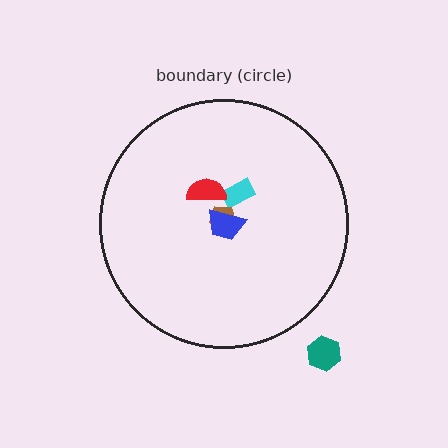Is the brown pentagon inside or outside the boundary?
Inside.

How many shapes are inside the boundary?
4 inside, 1 outside.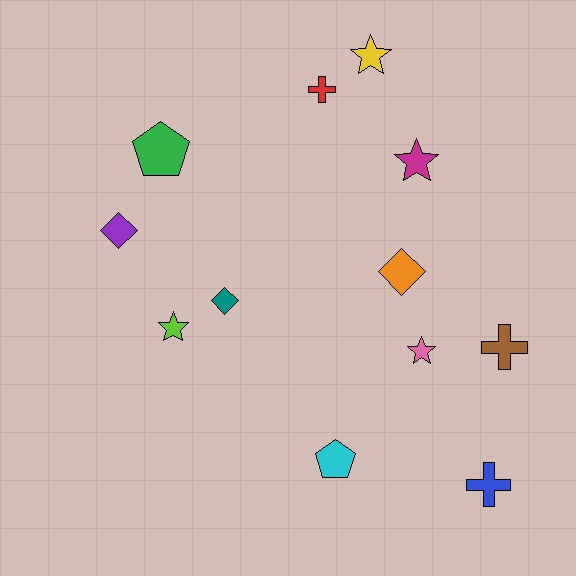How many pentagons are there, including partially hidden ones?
There are 2 pentagons.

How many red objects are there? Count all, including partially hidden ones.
There is 1 red object.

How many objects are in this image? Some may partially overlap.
There are 12 objects.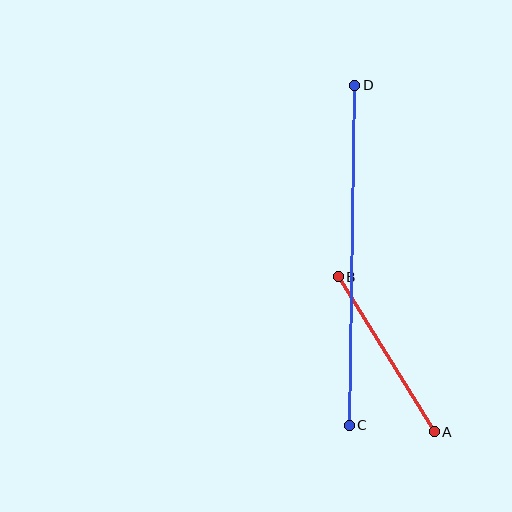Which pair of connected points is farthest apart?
Points C and D are farthest apart.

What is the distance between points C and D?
The distance is approximately 340 pixels.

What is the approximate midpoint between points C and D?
The midpoint is at approximately (352, 255) pixels.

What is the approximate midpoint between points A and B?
The midpoint is at approximately (386, 354) pixels.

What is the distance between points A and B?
The distance is approximately 182 pixels.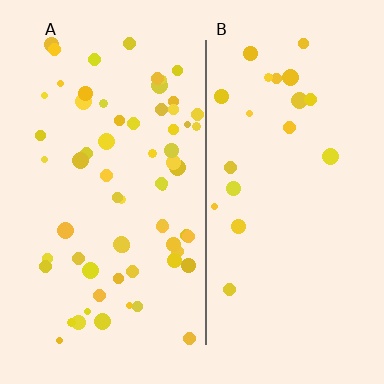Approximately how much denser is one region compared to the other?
Approximately 3.2× — region A over region B.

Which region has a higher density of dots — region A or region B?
A (the left).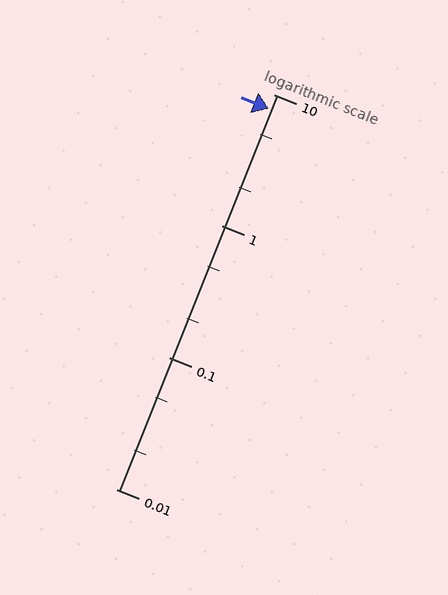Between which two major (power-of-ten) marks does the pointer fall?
The pointer is between 1 and 10.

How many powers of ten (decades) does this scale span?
The scale spans 3 decades, from 0.01 to 10.